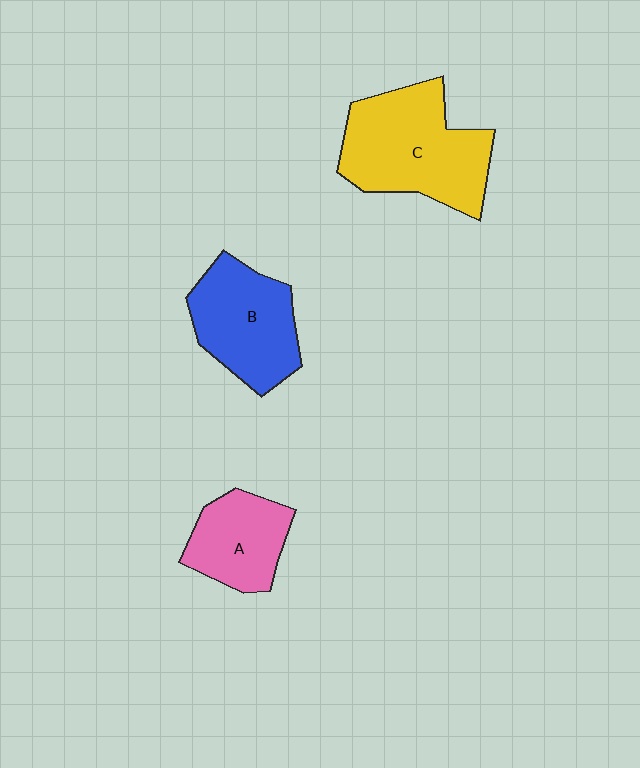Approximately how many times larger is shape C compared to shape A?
Approximately 1.7 times.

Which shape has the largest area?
Shape C (yellow).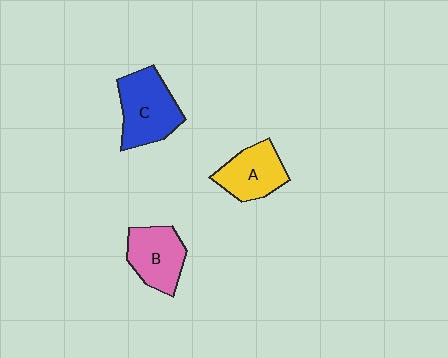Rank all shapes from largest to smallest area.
From largest to smallest: C (blue), B (pink), A (yellow).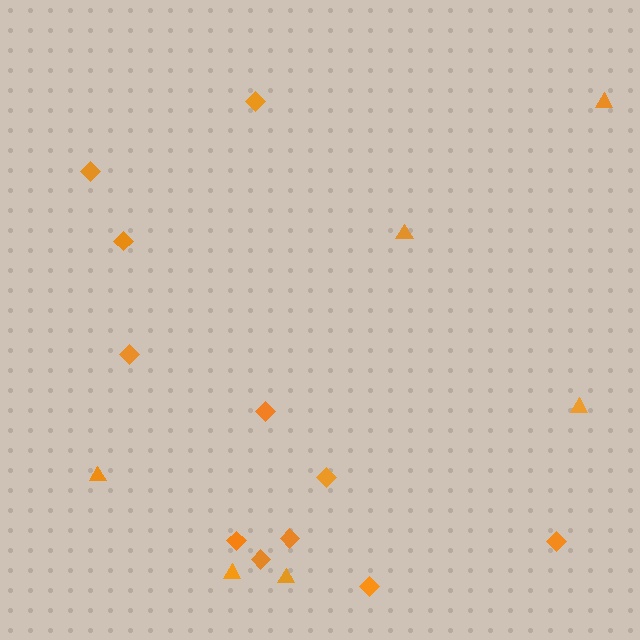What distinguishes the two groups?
There are 2 groups: one group of triangles (6) and one group of diamonds (11).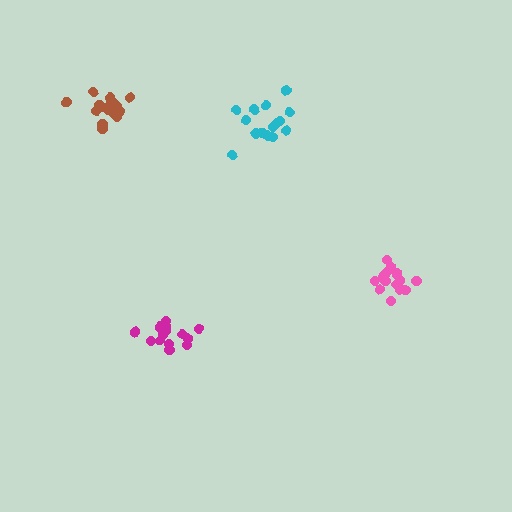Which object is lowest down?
The magenta cluster is bottommost.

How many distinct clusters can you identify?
There are 4 distinct clusters.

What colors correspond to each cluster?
The clusters are colored: pink, cyan, brown, magenta.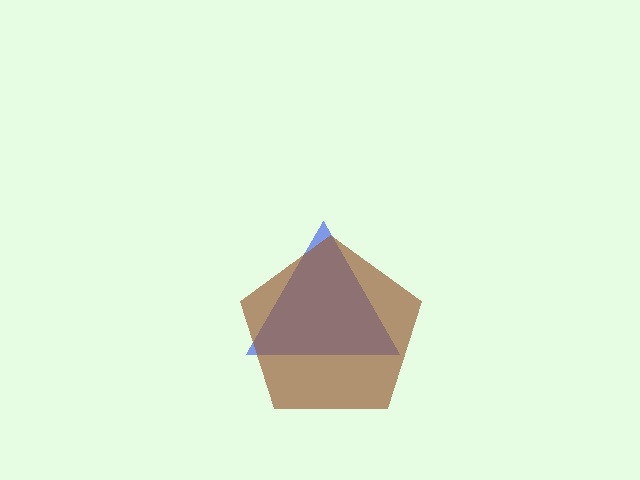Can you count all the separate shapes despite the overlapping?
Yes, there are 2 separate shapes.